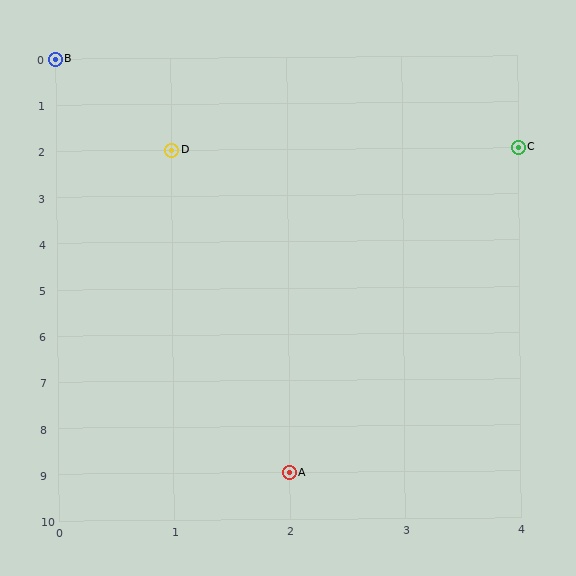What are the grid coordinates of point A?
Point A is at grid coordinates (2, 9).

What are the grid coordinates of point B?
Point B is at grid coordinates (0, 0).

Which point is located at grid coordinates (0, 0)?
Point B is at (0, 0).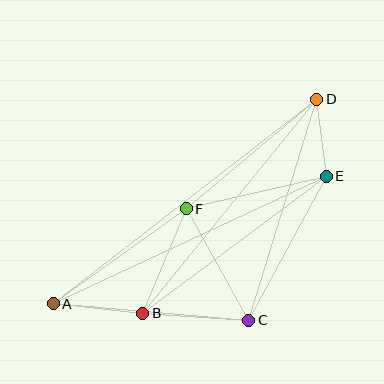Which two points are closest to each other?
Points D and E are closest to each other.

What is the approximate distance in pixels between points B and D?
The distance between B and D is approximately 276 pixels.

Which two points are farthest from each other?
Points A and D are farthest from each other.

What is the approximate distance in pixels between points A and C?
The distance between A and C is approximately 196 pixels.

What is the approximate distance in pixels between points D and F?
The distance between D and F is approximately 170 pixels.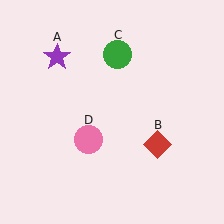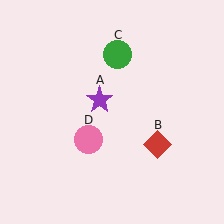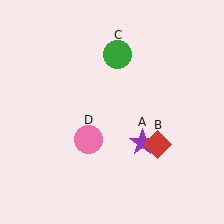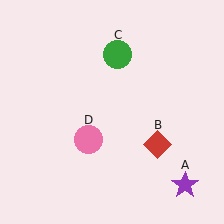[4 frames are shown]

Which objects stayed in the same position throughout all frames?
Red diamond (object B) and green circle (object C) and pink circle (object D) remained stationary.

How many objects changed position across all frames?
1 object changed position: purple star (object A).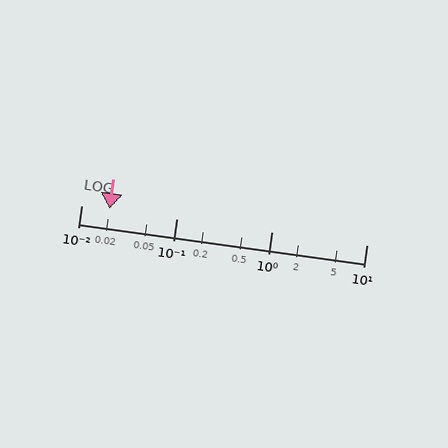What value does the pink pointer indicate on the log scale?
The pointer indicates approximately 0.02.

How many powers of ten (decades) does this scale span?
The scale spans 3 decades, from 0.01 to 10.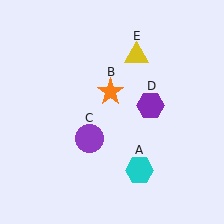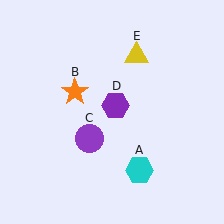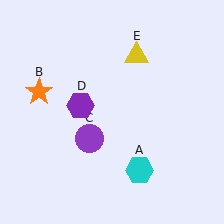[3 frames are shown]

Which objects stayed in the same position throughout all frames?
Cyan hexagon (object A) and purple circle (object C) and yellow triangle (object E) remained stationary.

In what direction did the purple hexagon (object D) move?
The purple hexagon (object D) moved left.